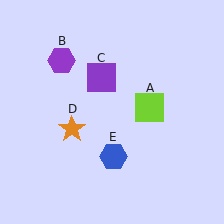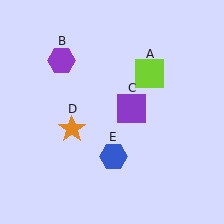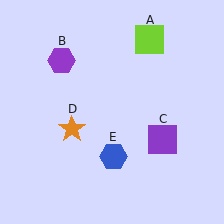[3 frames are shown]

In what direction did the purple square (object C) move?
The purple square (object C) moved down and to the right.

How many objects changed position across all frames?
2 objects changed position: lime square (object A), purple square (object C).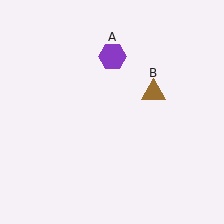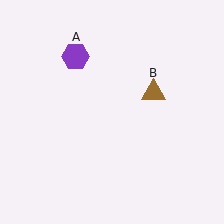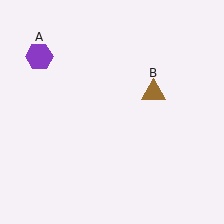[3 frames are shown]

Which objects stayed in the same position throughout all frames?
Brown triangle (object B) remained stationary.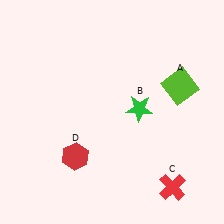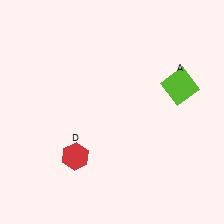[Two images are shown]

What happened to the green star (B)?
The green star (B) was removed in Image 2. It was in the top-right area of Image 1.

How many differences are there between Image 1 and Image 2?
There are 2 differences between the two images.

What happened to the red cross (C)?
The red cross (C) was removed in Image 2. It was in the bottom-right area of Image 1.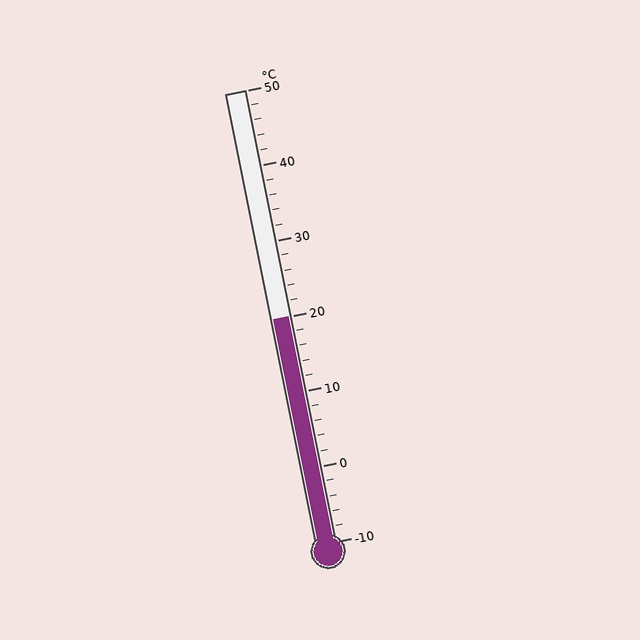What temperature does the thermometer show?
The thermometer shows approximately 20°C.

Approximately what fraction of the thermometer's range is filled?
The thermometer is filled to approximately 50% of its range.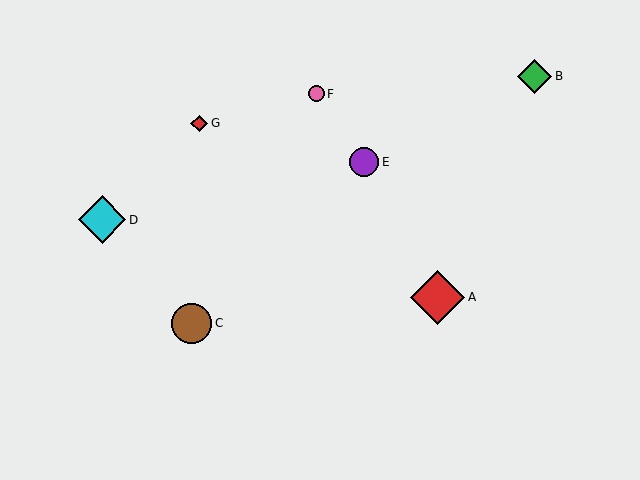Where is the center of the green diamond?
The center of the green diamond is at (535, 76).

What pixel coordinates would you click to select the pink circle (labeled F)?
Click at (316, 94) to select the pink circle F.